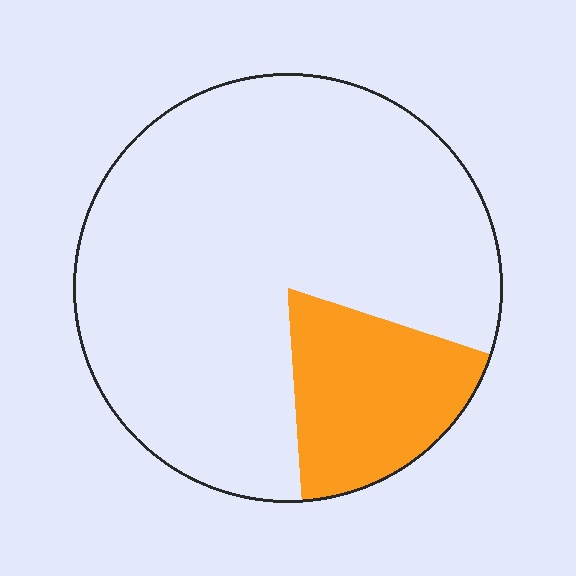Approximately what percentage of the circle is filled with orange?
Approximately 20%.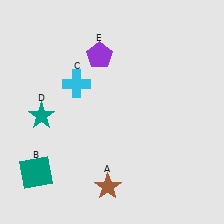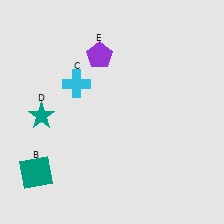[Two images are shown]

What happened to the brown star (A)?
The brown star (A) was removed in Image 2. It was in the bottom-left area of Image 1.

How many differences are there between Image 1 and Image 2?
There is 1 difference between the two images.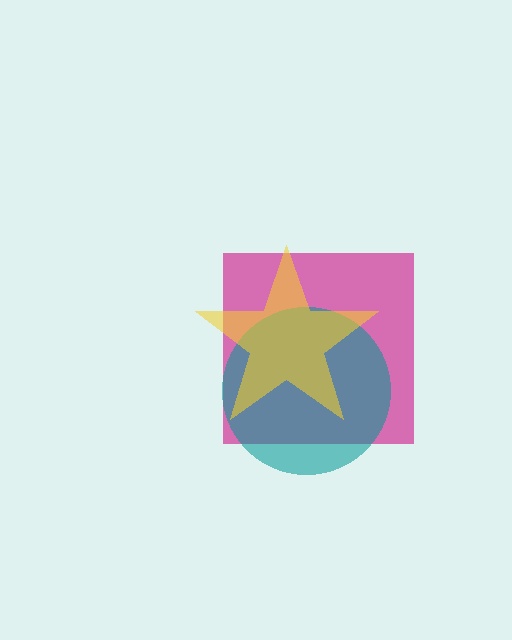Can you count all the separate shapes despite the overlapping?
Yes, there are 3 separate shapes.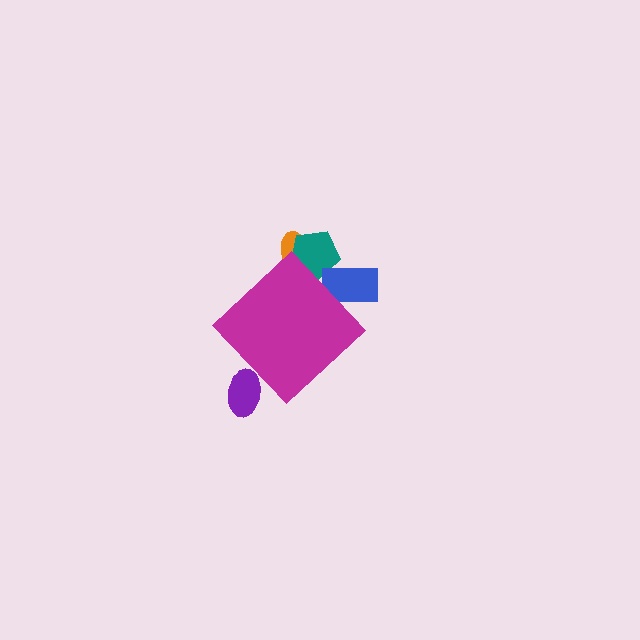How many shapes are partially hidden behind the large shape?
4 shapes are partially hidden.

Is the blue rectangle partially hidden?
Yes, the blue rectangle is partially hidden behind the magenta diamond.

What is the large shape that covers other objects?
A magenta diamond.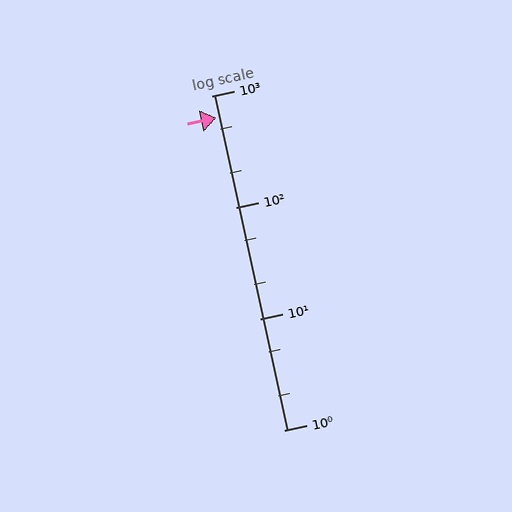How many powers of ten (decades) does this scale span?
The scale spans 3 decades, from 1 to 1000.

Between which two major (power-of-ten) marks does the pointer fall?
The pointer is between 100 and 1000.